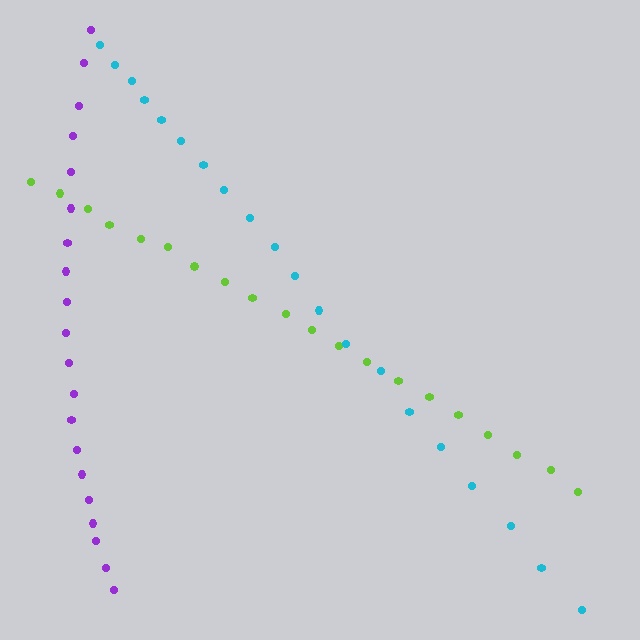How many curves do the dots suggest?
There are 3 distinct paths.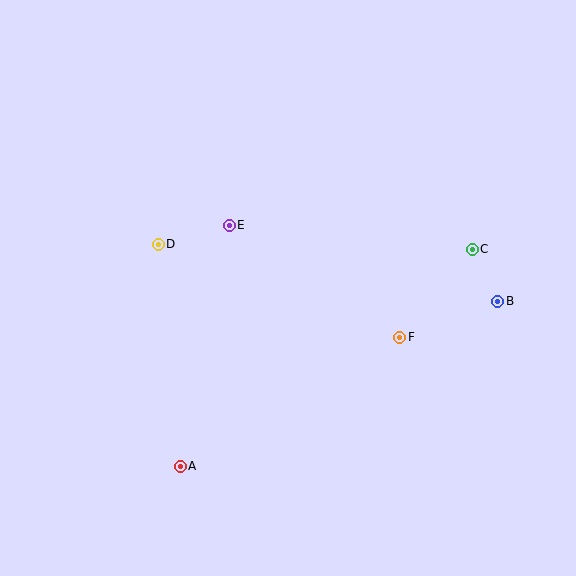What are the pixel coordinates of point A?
Point A is at (180, 466).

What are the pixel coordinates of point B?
Point B is at (498, 301).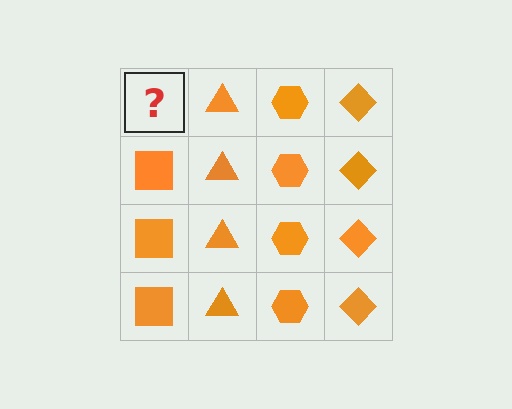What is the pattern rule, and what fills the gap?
The rule is that each column has a consistent shape. The gap should be filled with an orange square.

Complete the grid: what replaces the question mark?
The question mark should be replaced with an orange square.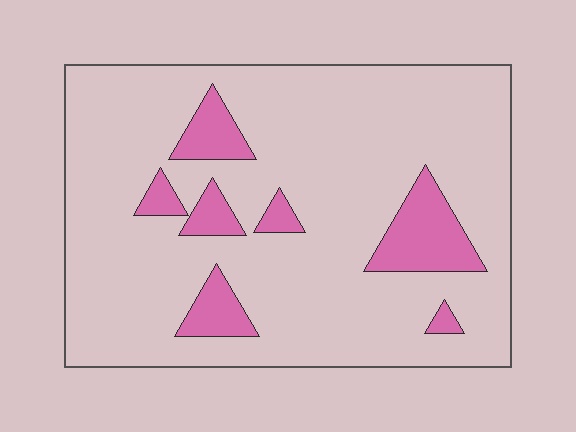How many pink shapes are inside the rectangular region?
7.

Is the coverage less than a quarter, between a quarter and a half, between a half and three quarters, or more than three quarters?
Less than a quarter.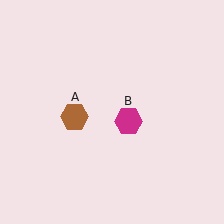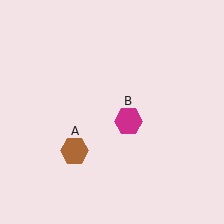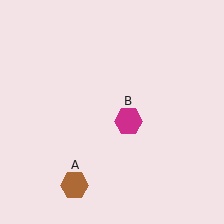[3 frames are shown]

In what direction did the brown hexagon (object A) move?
The brown hexagon (object A) moved down.